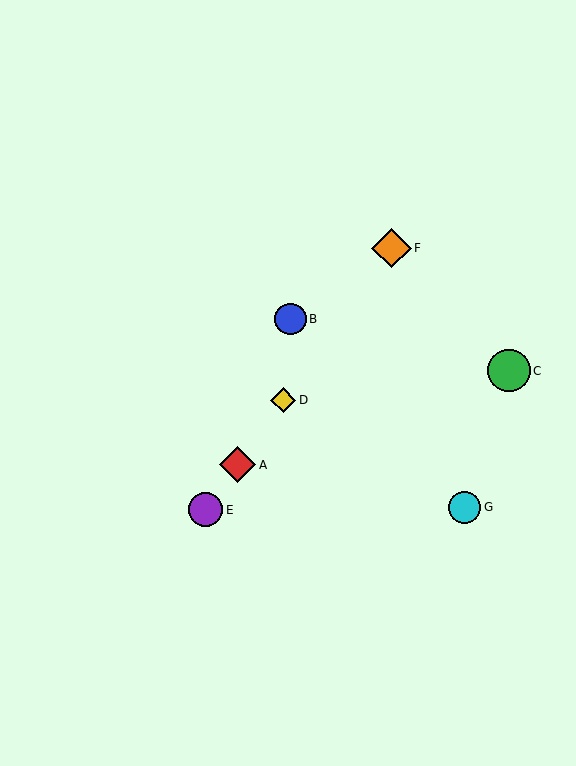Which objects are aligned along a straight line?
Objects A, D, E, F are aligned along a straight line.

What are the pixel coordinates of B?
Object B is at (291, 319).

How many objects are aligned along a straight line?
4 objects (A, D, E, F) are aligned along a straight line.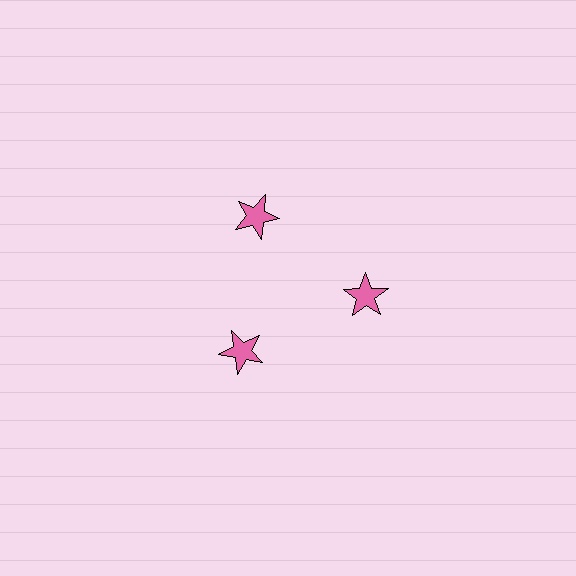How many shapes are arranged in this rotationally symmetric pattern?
There are 3 shapes, arranged in 3 groups of 1.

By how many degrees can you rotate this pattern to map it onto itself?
The pattern maps onto itself every 120 degrees of rotation.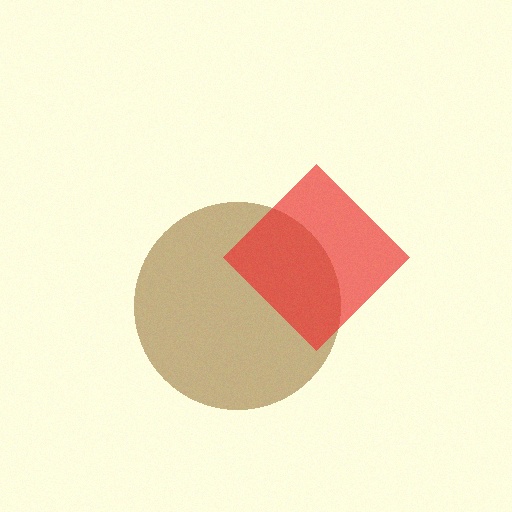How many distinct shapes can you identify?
There are 2 distinct shapes: a brown circle, a red diamond.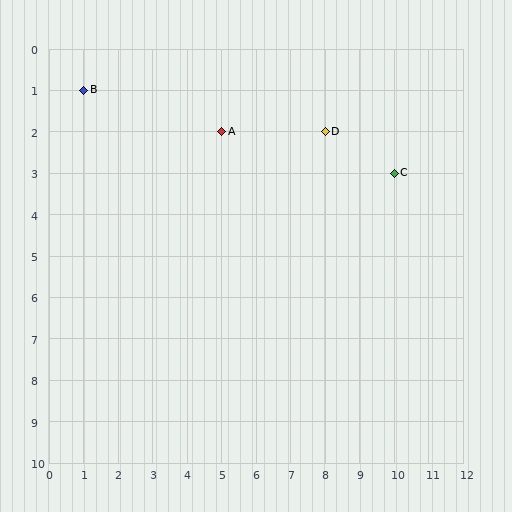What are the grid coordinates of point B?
Point B is at grid coordinates (1, 1).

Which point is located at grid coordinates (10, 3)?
Point C is at (10, 3).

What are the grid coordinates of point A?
Point A is at grid coordinates (5, 2).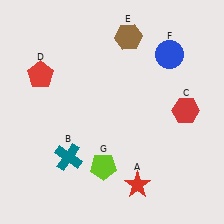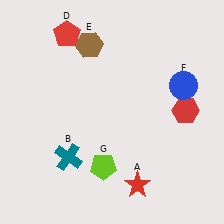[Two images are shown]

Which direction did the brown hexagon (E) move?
The brown hexagon (E) moved left.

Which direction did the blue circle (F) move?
The blue circle (F) moved down.